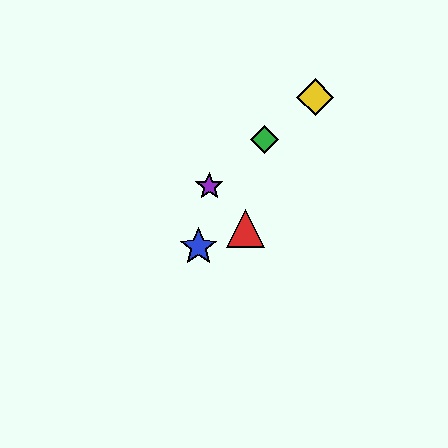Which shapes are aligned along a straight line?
The green diamond, the yellow diamond, the purple star are aligned along a straight line.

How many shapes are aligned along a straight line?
3 shapes (the green diamond, the yellow diamond, the purple star) are aligned along a straight line.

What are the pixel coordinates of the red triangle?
The red triangle is at (246, 229).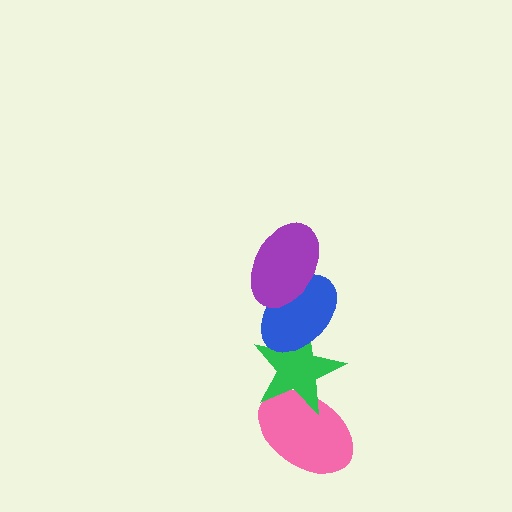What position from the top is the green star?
The green star is 3rd from the top.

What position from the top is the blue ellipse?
The blue ellipse is 2nd from the top.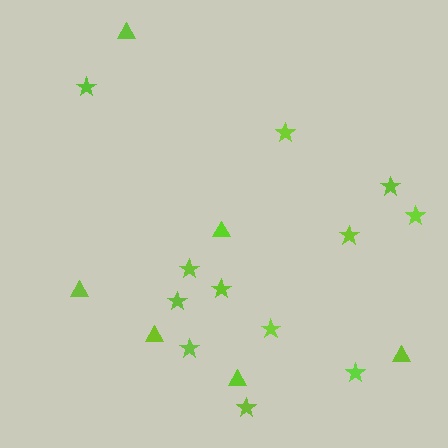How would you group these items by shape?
There are 2 groups: one group of stars (12) and one group of triangles (6).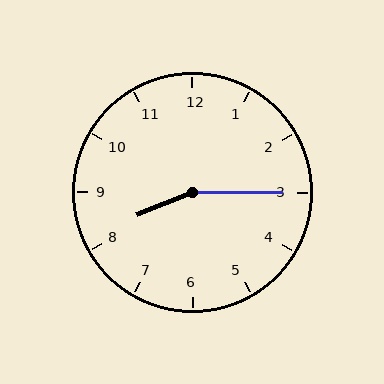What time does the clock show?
8:15.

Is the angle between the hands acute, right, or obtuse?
It is obtuse.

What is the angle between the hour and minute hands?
Approximately 158 degrees.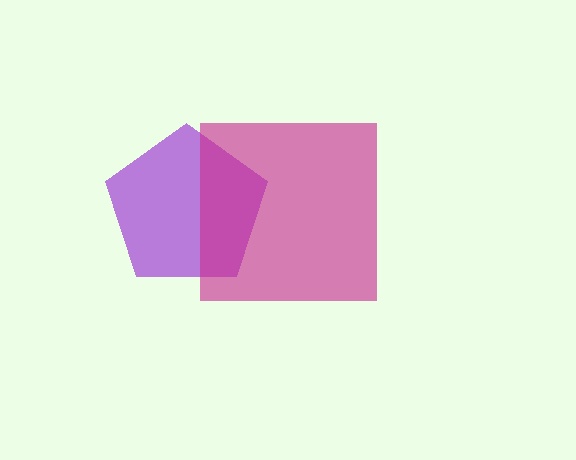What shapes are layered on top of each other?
The layered shapes are: a purple pentagon, a magenta square.